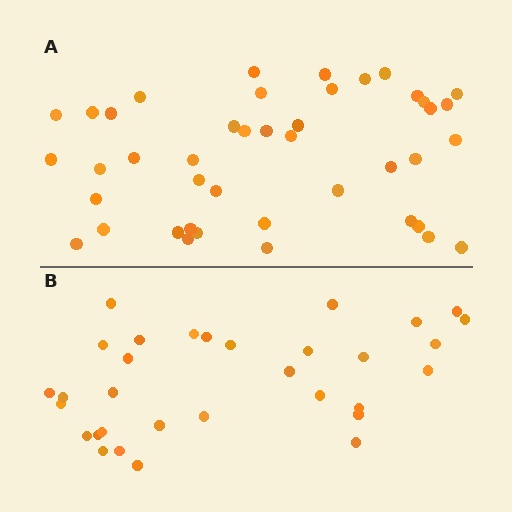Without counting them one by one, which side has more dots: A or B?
Region A (the top region) has more dots.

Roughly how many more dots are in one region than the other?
Region A has roughly 12 or so more dots than region B.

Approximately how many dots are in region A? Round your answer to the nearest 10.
About 40 dots. (The exact count is 43, which rounds to 40.)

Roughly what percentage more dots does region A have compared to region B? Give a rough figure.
About 35% more.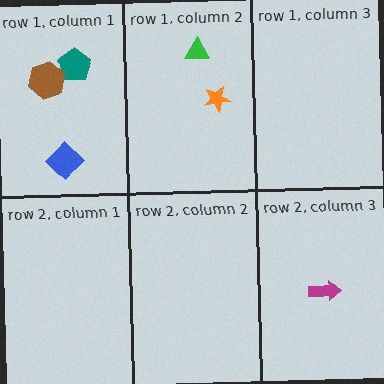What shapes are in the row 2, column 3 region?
The magenta arrow.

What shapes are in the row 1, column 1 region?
The blue diamond, the teal pentagon, the brown hexagon.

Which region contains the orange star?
The row 1, column 2 region.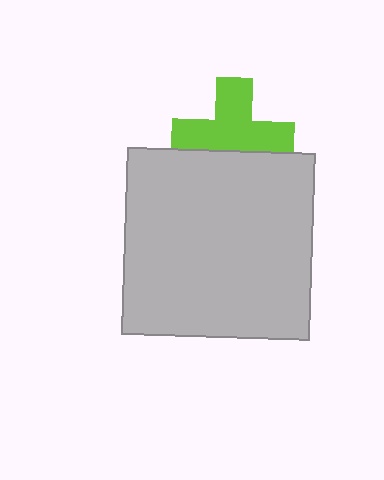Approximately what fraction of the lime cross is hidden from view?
Roughly 31% of the lime cross is hidden behind the light gray square.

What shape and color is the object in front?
The object in front is a light gray square.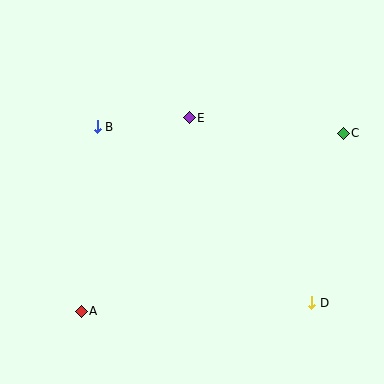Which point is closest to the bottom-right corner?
Point D is closest to the bottom-right corner.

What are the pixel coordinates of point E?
Point E is at (189, 118).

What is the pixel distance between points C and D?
The distance between C and D is 173 pixels.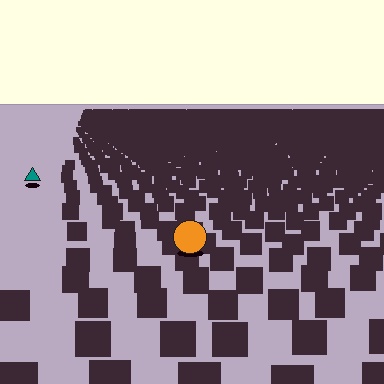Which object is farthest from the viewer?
The teal triangle is farthest from the viewer. It appears smaller and the ground texture around it is denser.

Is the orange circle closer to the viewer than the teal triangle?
Yes. The orange circle is closer — you can tell from the texture gradient: the ground texture is coarser near it.